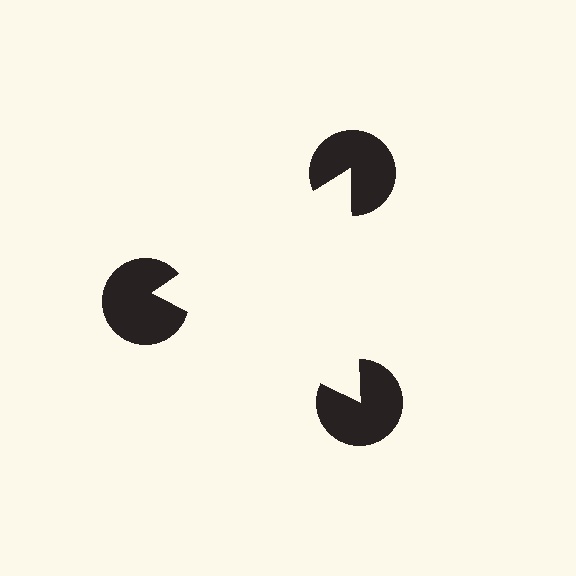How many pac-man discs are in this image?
There are 3 — one at each vertex of the illusory triangle.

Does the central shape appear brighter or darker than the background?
It typically appears slightly brighter than the background, even though no actual brightness change is drawn.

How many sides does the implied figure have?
3 sides.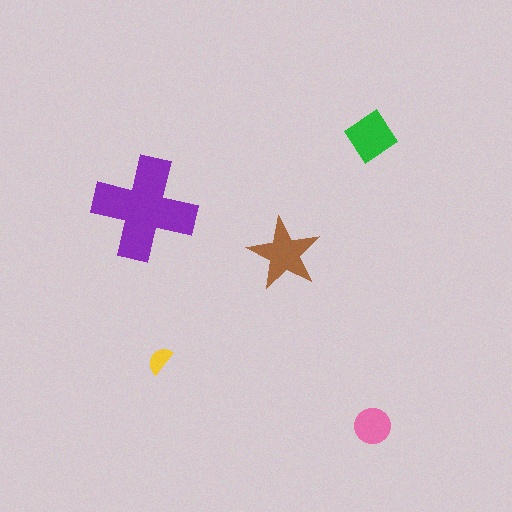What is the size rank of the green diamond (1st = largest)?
3rd.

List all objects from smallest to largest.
The yellow semicircle, the pink circle, the green diamond, the brown star, the purple cross.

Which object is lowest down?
The pink circle is bottommost.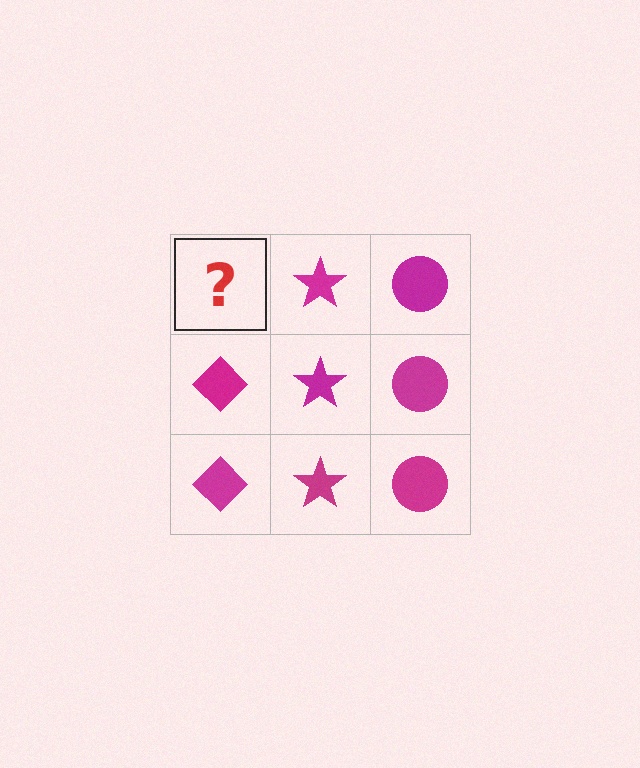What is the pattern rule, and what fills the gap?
The rule is that each column has a consistent shape. The gap should be filled with a magenta diamond.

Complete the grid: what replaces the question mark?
The question mark should be replaced with a magenta diamond.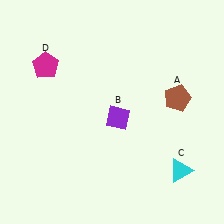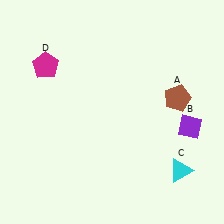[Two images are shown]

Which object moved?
The purple diamond (B) moved right.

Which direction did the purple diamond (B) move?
The purple diamond (B) moved right.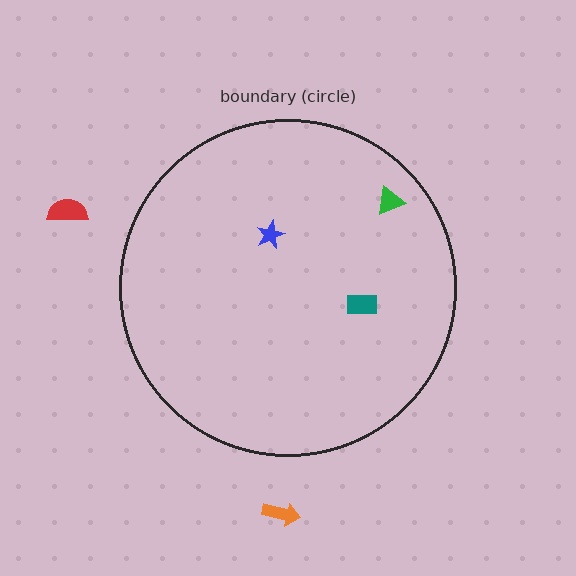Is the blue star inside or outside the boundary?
Inside.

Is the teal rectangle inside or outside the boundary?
Inside.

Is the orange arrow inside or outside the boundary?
Outside.